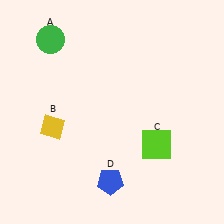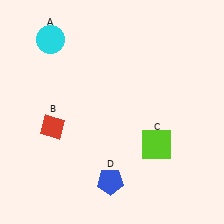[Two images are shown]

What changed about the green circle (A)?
In Image 1, A is green. In Image 2, it changed to cyan.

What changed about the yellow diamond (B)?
In Image 1, B is yellow. In Image 2, it changed to red.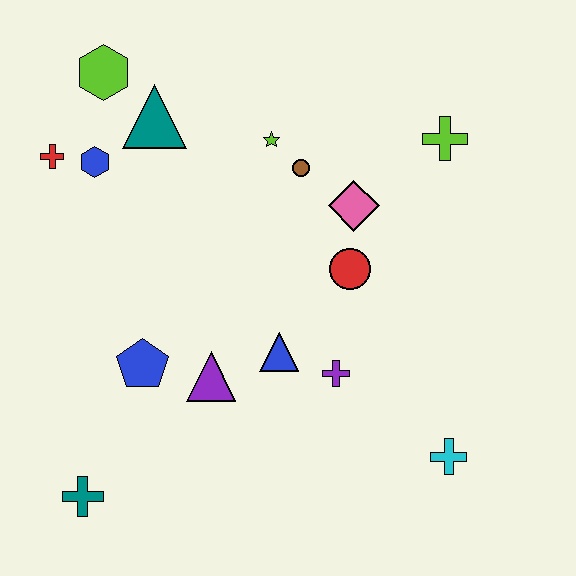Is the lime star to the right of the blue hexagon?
Yes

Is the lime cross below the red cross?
No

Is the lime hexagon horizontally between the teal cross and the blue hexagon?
No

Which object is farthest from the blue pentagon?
The lime cross is farthest from the blue pentagon.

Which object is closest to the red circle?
The pink diamond is closest to the red circle.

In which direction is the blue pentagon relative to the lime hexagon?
The blue pentagon is below the lime hexagon.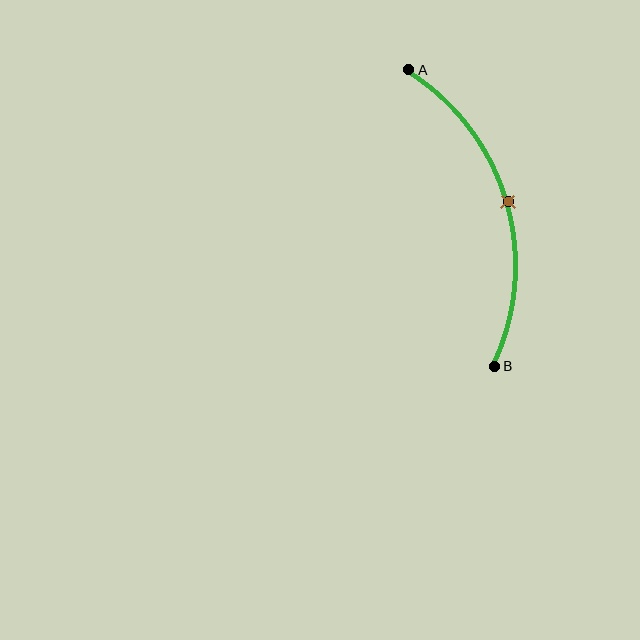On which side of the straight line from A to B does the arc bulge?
The arc bulges to the right of the straight line connecting A and B.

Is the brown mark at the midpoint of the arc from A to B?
Yes. The brown mark lies on the arc at equal arc-length from both A and B — it is the arc midpoint.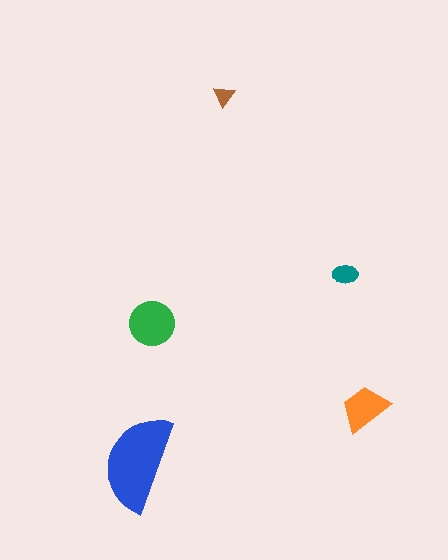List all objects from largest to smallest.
The blue semicircle, the green circle, the orange trapezoid, the teal ellipse, the brown triangle.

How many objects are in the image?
There are 5 objects in the image.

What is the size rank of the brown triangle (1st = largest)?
5th.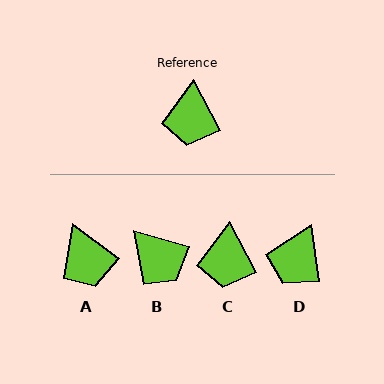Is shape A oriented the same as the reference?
No, it is off by about 26 degrees.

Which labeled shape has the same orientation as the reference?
C.